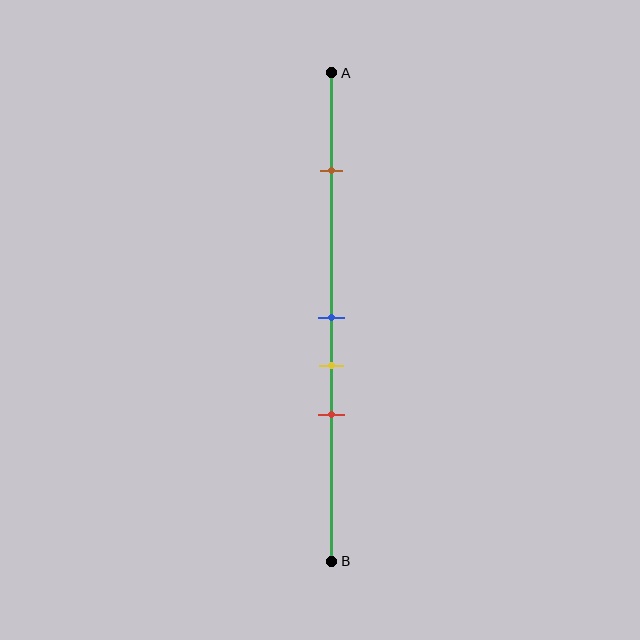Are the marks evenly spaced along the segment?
No, the marks are not evenly spaced.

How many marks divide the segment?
There are 4 marks dividing the segment.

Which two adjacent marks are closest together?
The blue and yellow marks are the closest adjacent pair.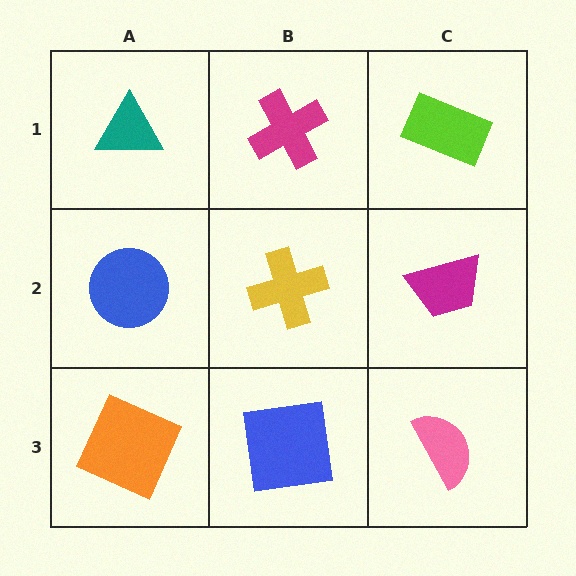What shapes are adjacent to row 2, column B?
A magenta cross (row 1, column B), a blue square (row 3, column B), a blue circle (row 2, column A), a magenta trapezoid (row 2, column C).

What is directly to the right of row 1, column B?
A lime rectangle.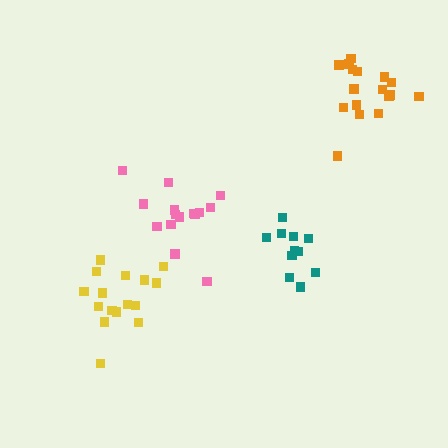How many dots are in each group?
Group 1: 15 dots, Group 2: 11 dots, Group 3: 17 dots, Group 4: 16 dots (59 total).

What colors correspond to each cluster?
The clusters are colored: pink, teal, orange, yellow.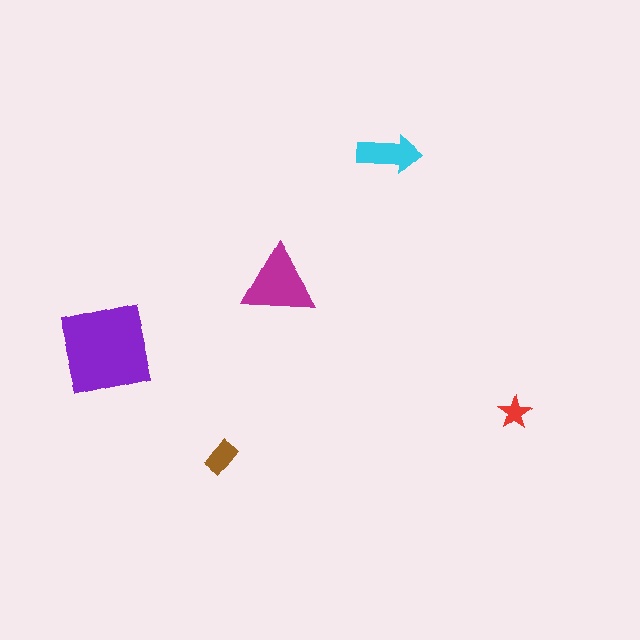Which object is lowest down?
The brown rectangle is bottommost.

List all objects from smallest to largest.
The red star, the brown rectangle, the cyan arrow, the magenta triangle, the purple square.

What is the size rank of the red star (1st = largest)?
5th.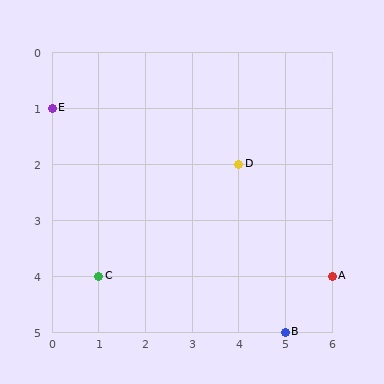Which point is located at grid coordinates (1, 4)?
Point C is at (1, 4).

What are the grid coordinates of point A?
Point A is at grid coordinates (6, 4).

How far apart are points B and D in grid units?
Points B and D are 1 column and 3 rows apart (about 3.2 grid units diagonally).